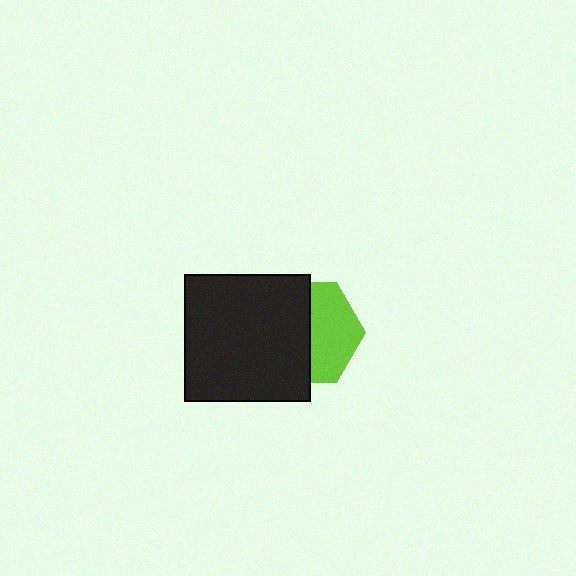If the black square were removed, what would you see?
You would see the complete lime hexagon.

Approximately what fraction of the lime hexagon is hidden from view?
Roughly 54% of the lime hexagon is hidden behind the black square.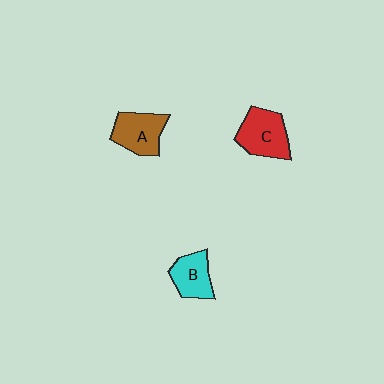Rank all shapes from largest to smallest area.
From largest to smallest: C (red), A (brown), B (cyan).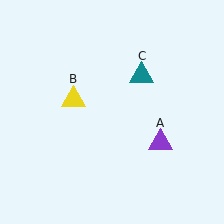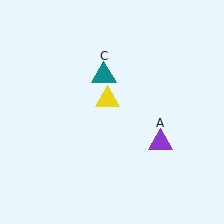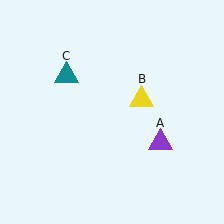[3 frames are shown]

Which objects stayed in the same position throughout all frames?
Purple triangle (object A) remained stationary.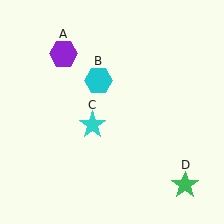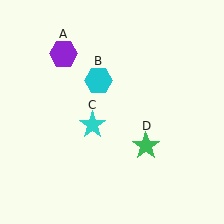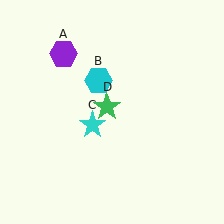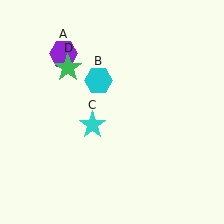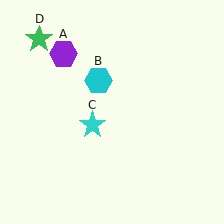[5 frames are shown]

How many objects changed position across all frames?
1 object changed position: green star (object D).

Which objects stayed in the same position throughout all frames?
Purple hexagon (object A) and cyan hexagon (object B) and cyan star (object C) remained stationary.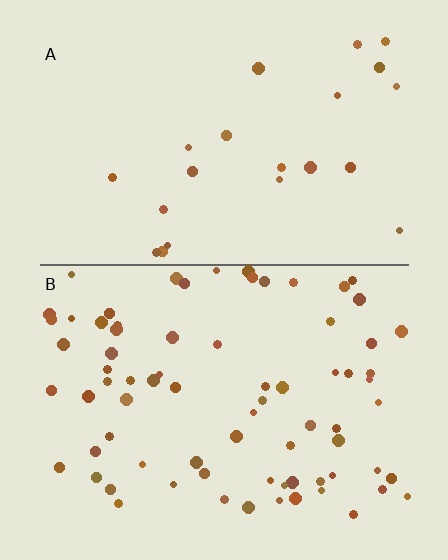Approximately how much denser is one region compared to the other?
Approximately 3.4× — region B over region A.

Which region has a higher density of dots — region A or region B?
B (the bottom).